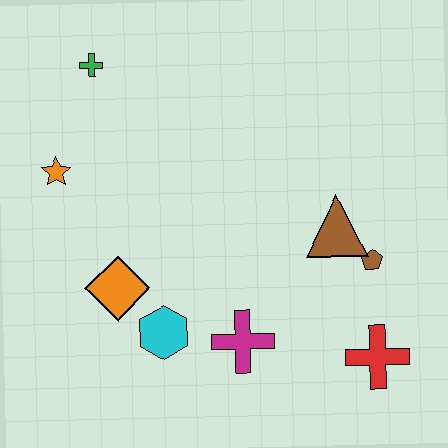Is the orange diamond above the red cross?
Yes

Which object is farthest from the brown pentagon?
The green cross is farthest from the brown pentagon.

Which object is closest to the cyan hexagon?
The orange diamond is closest to the cyan hexagon.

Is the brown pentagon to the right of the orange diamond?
Yes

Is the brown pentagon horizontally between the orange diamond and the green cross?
No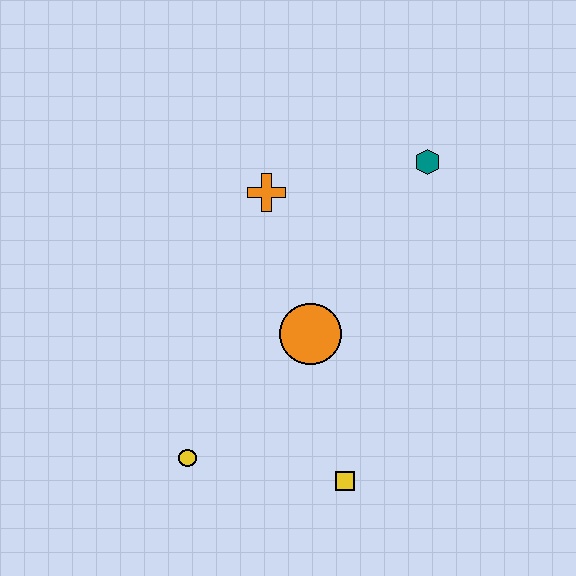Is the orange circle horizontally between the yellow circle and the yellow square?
Yes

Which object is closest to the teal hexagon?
The orange cross is closest to the teal hexagon.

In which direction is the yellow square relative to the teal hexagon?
The yellow square is below the teal hexagon.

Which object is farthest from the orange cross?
The yellow square is farthest from the orange cross.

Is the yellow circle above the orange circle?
No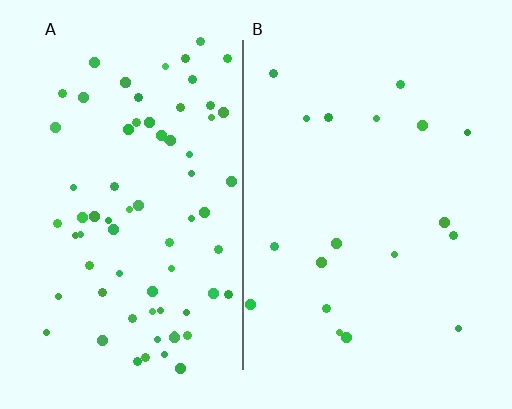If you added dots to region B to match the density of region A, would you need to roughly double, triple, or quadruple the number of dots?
Approximately quadruple.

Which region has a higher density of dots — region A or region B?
A (the left).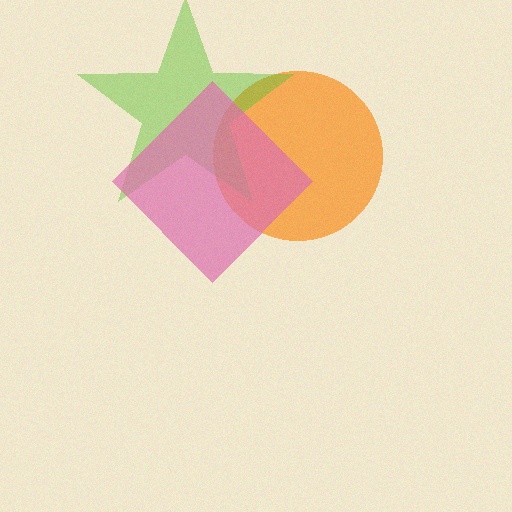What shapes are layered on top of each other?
The layered shapes are: an orange circle, a lime star, a pink diamond.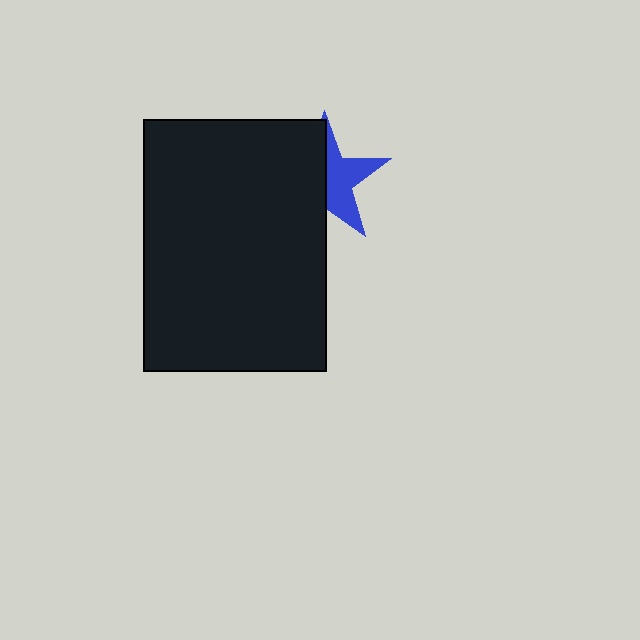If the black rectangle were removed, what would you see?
You would see the complete blue star.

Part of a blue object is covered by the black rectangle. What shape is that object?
It is a star.